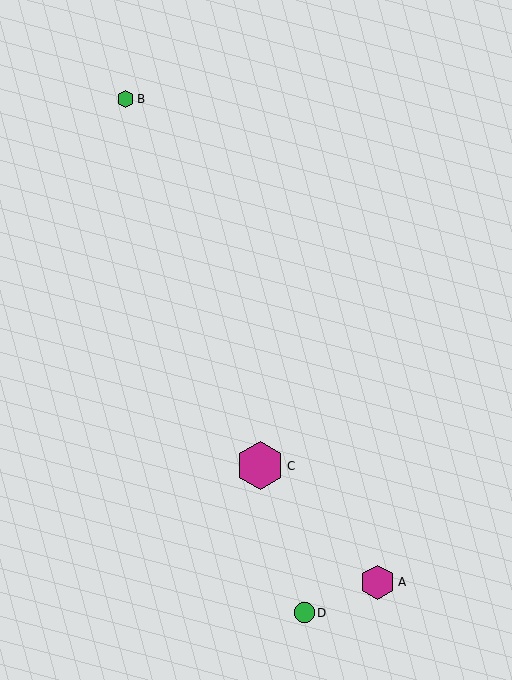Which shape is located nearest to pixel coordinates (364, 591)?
The magenta hexagon (labeled A) at (378, 582) is nearest to that location.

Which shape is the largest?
The magenta hexagon (labeled C) is the largest.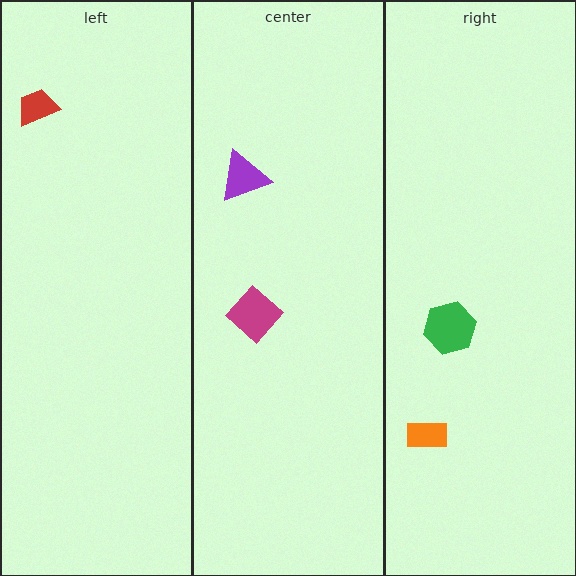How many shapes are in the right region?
2.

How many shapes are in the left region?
1.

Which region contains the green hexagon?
The right region.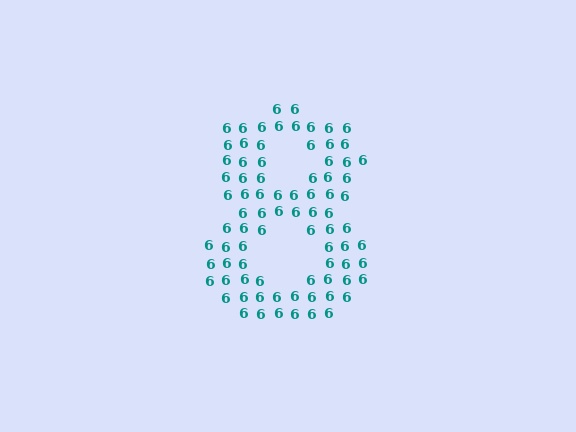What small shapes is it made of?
It is made of small digit 6's.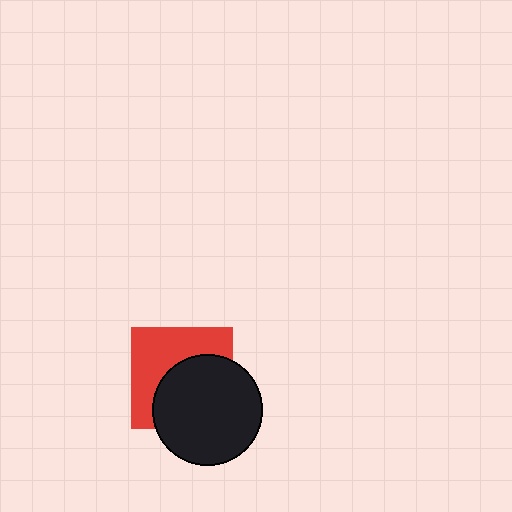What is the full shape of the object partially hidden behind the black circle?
The partially hidden object is a red square.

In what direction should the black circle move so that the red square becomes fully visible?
The black circle should move toward the lower-right. That is the shortest direction to clear the overlap and leave the red square fully visible.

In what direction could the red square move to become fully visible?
The red square could move toward the upper-left. That would shift it out from behind the black circle entirely.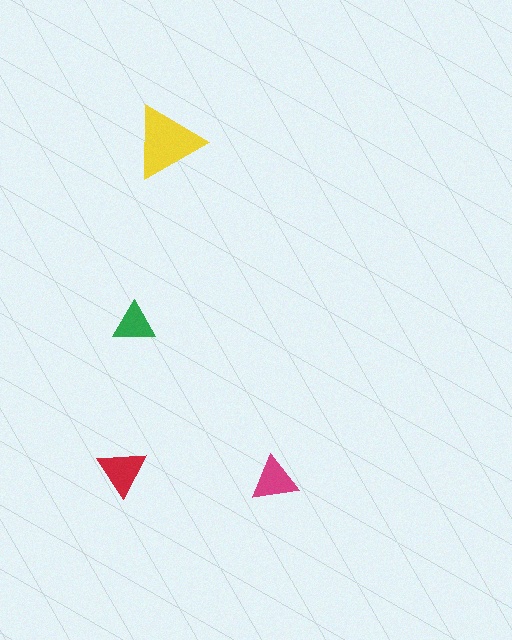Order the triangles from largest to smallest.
the yellow one, the red one, the magenta one, the green one.